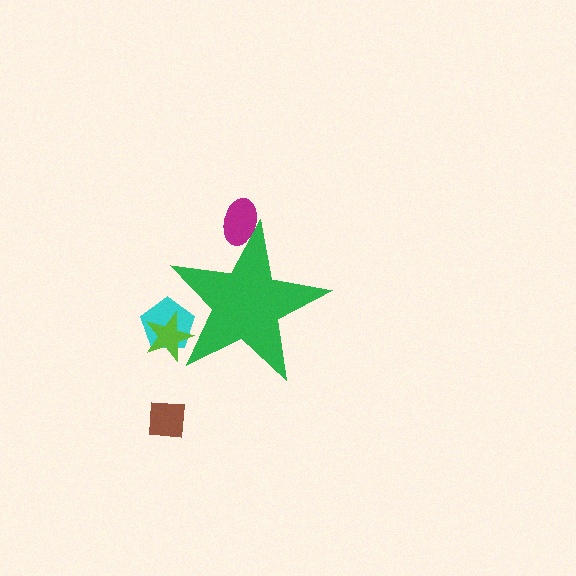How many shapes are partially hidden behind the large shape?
3 shapes are partially hidden.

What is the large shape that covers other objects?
A green star.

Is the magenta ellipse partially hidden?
Yes, the magenta ellipse is partially hidden behind the green star.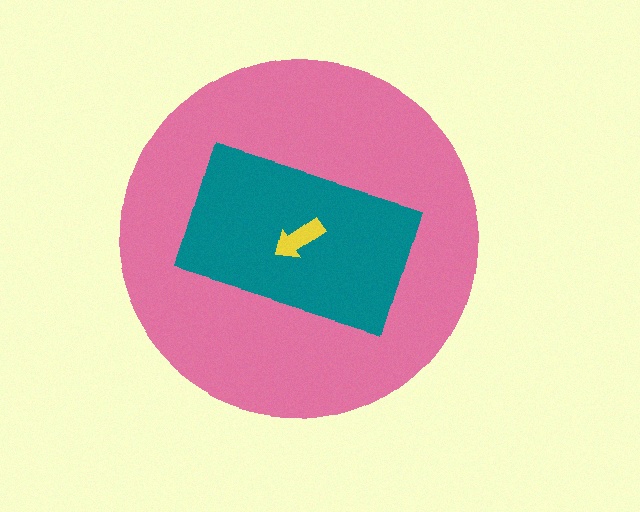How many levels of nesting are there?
3.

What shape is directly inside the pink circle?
The teal rectangle.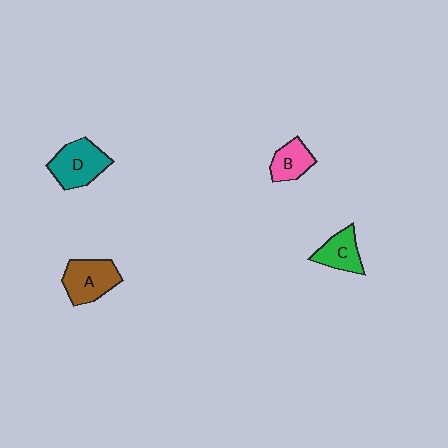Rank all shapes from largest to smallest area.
From largest to smallest: D (teal), A (brown), C (green), B (pink).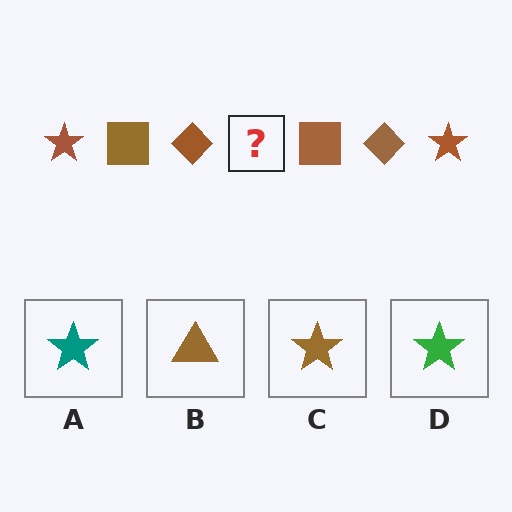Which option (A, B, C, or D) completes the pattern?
C.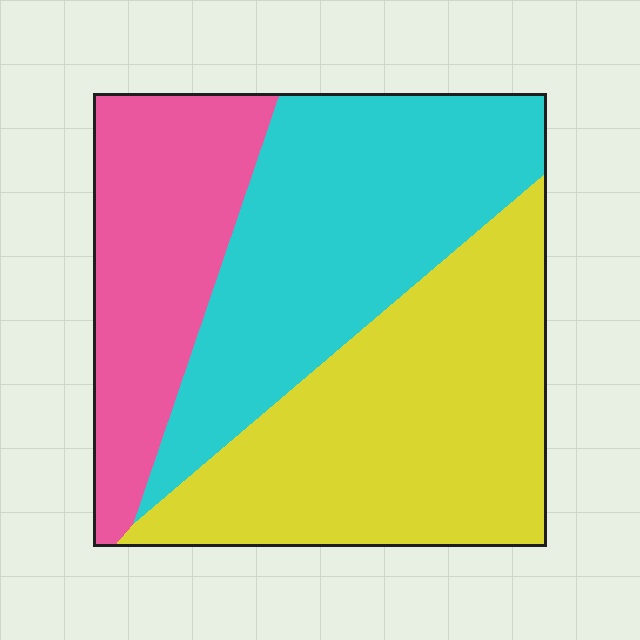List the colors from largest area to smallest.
From largest to smallest: yellow, cyan, pink.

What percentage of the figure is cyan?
Cyan covers 36% of the figure.